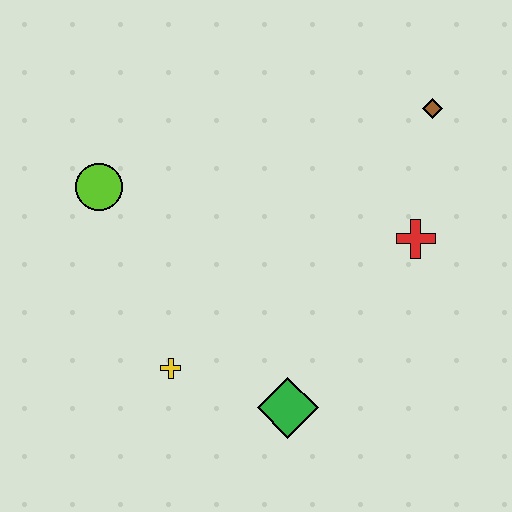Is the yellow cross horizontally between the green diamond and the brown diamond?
No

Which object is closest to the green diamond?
The yellow cross is closest to the green diamond.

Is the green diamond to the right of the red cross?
No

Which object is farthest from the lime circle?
The brown diamond is farthest from the lime circle.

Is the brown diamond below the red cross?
No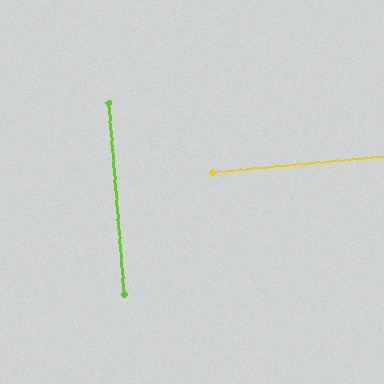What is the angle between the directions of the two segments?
Approximately 89 degrees.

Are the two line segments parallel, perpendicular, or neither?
Perpendicular — they meet at approximately 89°.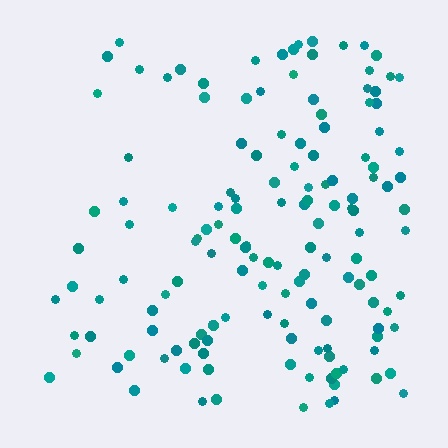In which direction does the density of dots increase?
From left to right, with the right side densest.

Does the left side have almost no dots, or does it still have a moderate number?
Still a moderate number, just noticeably fewer than the right.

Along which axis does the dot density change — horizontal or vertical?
Horizontal.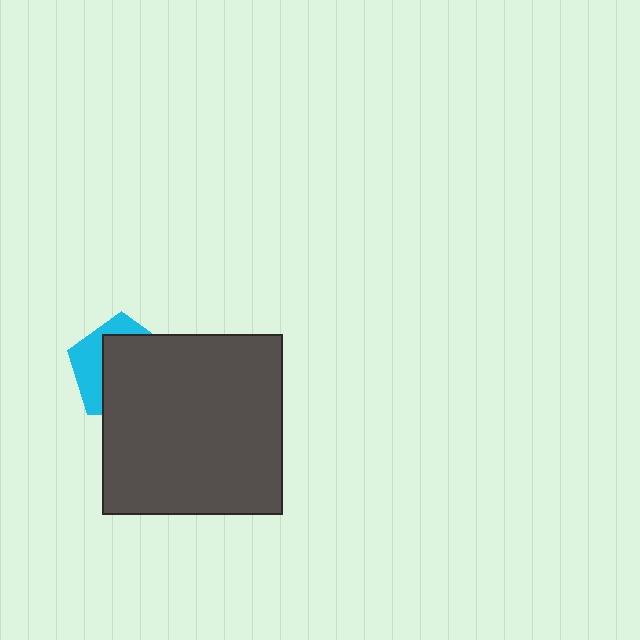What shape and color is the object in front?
The object in front is a dark gray square.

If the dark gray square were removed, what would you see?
You would see the complete cyan pentagon.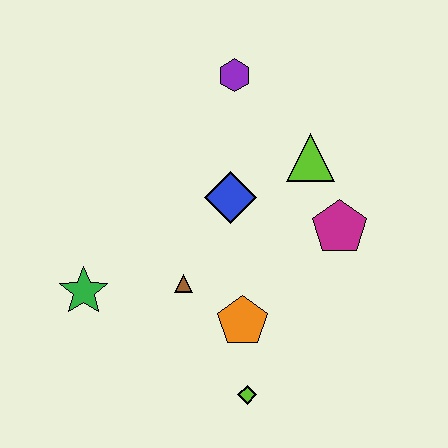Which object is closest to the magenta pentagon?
The lime triangle is closest to the magenta pentagon.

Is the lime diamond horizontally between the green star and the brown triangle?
No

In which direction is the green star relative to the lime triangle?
The green star is to the left of the lime triangle.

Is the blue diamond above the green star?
Yes